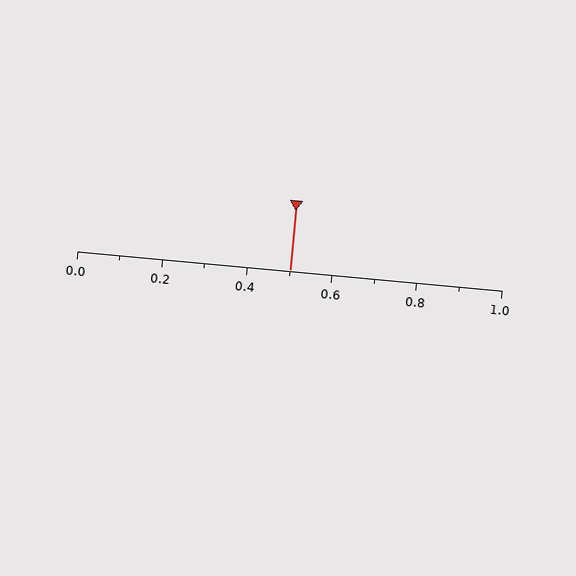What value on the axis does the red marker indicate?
The marker indicates approximately 0.5.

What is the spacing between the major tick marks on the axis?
The major ticks are spaced 0.2 apart.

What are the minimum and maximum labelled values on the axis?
The axis runs from 0.0 to 1.0.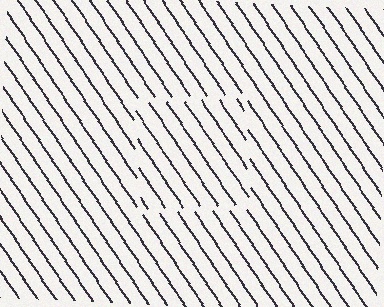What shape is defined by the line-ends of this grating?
An illusory square. The interior of the shape contains the same grating, shifted by half a period — the contour is defined by the phase discontinuity where line-ends from the inner and outer gratings abut.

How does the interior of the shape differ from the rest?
The interior of the shape contains the same grating, shifted by half a period — the contour is defined by the phase discontinuity where line-ends from the inner and outer gratings abut.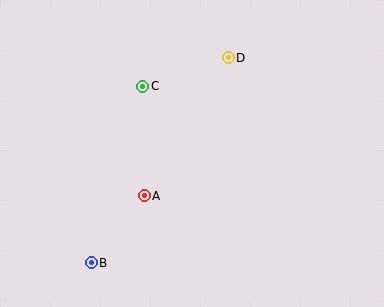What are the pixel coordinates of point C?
Point C is at (143, 86).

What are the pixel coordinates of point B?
Point B is at (91, 263).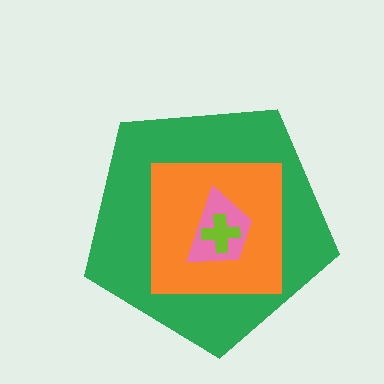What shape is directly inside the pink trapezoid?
The lime cross.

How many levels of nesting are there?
4.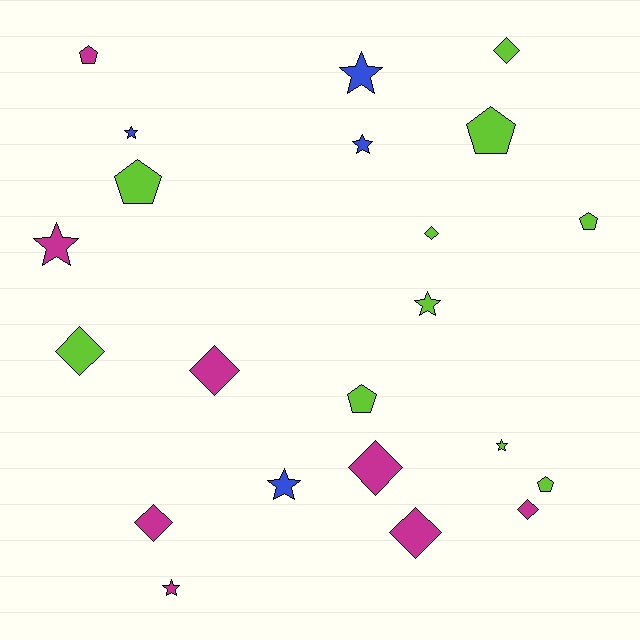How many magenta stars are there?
There are 2 magenta stars.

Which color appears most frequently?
Lime, with 10 objects.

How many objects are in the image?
There are 22 objects.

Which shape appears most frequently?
Diamond, with 8 objects.